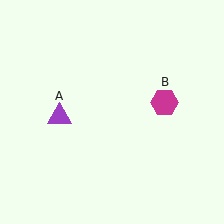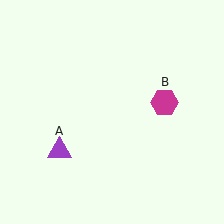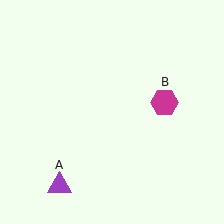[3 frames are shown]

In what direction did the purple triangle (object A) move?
The purple triangle (object A) moved down.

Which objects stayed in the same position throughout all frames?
Magenta hexagon (object B) remained stationary.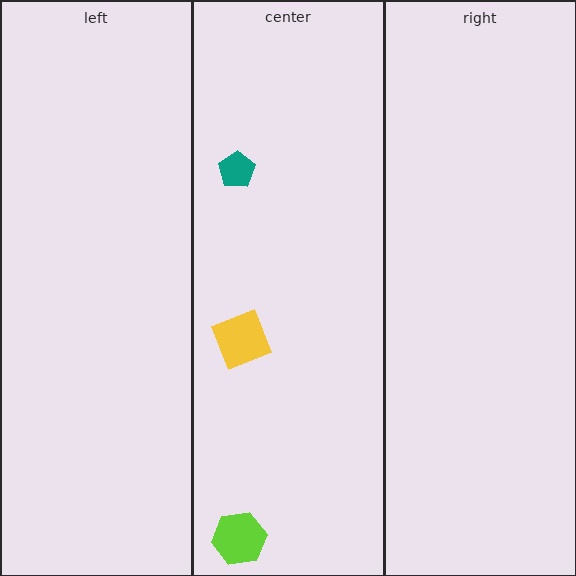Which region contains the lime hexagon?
The center region.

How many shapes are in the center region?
3.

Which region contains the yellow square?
The center region.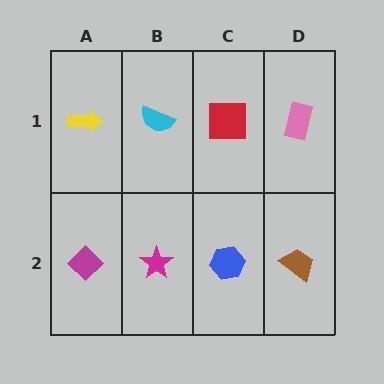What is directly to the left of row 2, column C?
A magenta star.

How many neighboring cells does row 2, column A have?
2.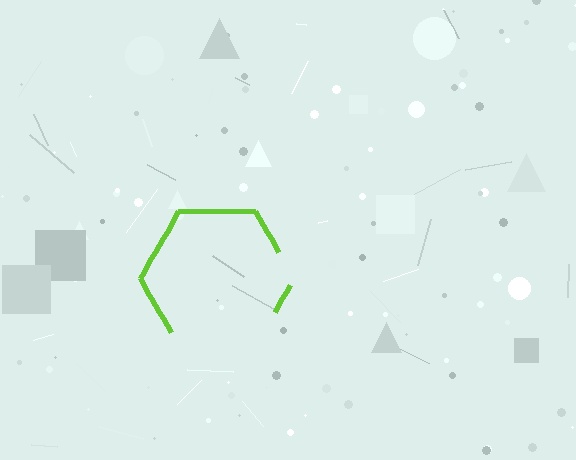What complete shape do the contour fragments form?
The contour fragments form a hexagon.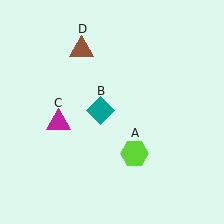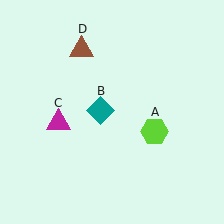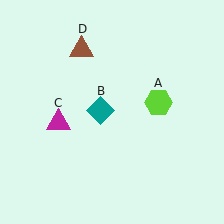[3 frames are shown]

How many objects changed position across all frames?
1 object changed position: lime hexagon (object A).